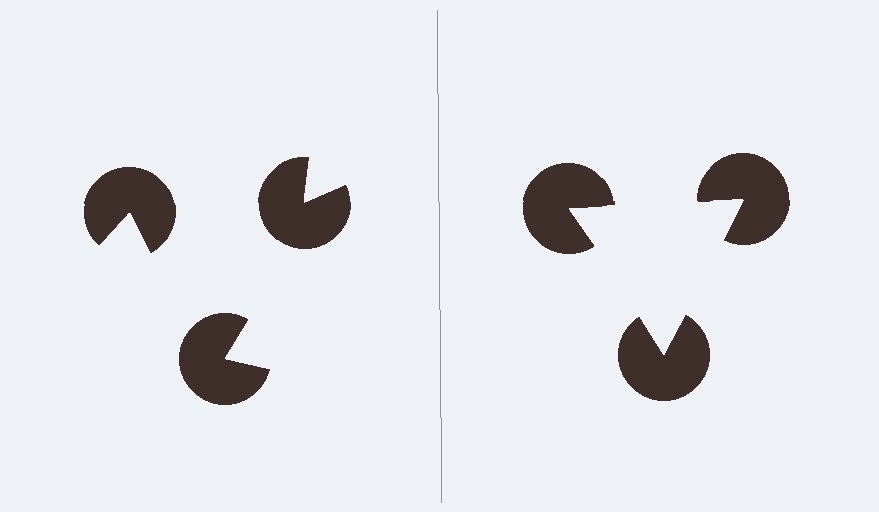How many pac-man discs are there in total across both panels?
6 — 3 on each side.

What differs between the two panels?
The pac-man discs are positioned identically on both sides; only the wedge orientations differ. On the right they align to a triangle; on the left they are misaligned.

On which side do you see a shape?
An illusory triangle appears on the right side. On the left side the wedge cuts are rotated, so no coherent shape forms.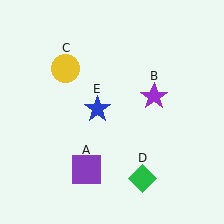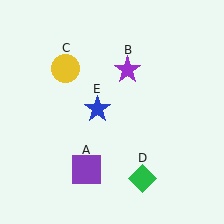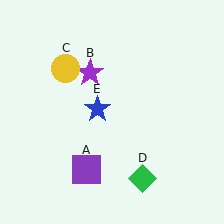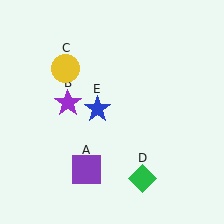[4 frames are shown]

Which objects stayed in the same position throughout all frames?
Purple square (object A) and yellow circle (object C) and green diamond (object D) and blue star (object E) remained stationary.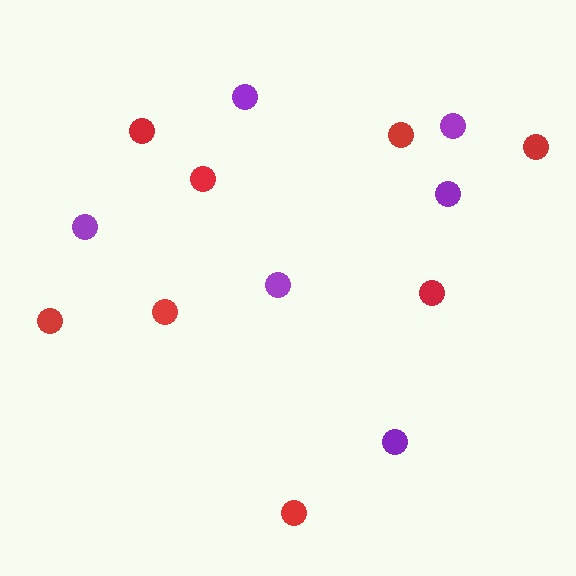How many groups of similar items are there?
There are 2 groups: one group of purple circles (6) and one group of red circles (8).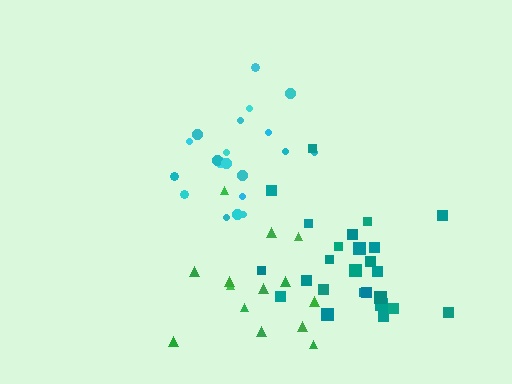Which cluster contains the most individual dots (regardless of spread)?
Teal (25).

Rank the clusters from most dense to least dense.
teal, cyan, green.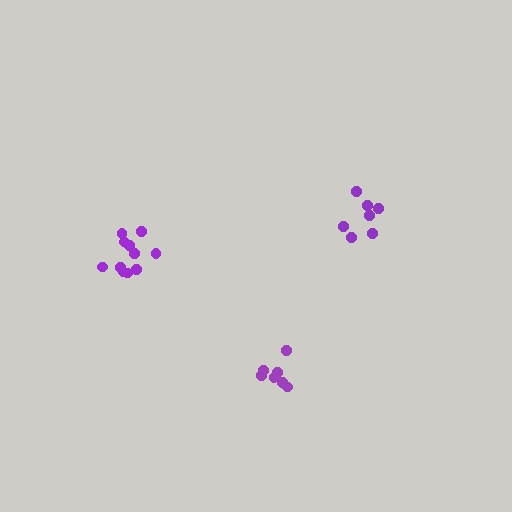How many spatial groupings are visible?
There are 3 spatial groupings.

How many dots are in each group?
Group 1: 7 dots, Group 2: 11 dots, Group 3: 7 dots (25 total).